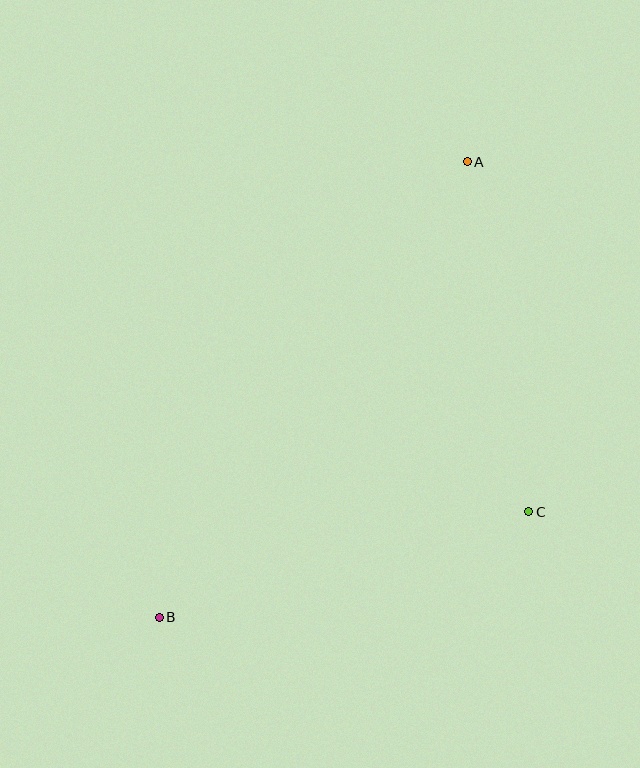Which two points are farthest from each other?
Points A and B are farthest from each other.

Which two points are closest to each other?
Points A and C are closest to each other.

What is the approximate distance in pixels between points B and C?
The distance between B and C is approximately 384 pixels.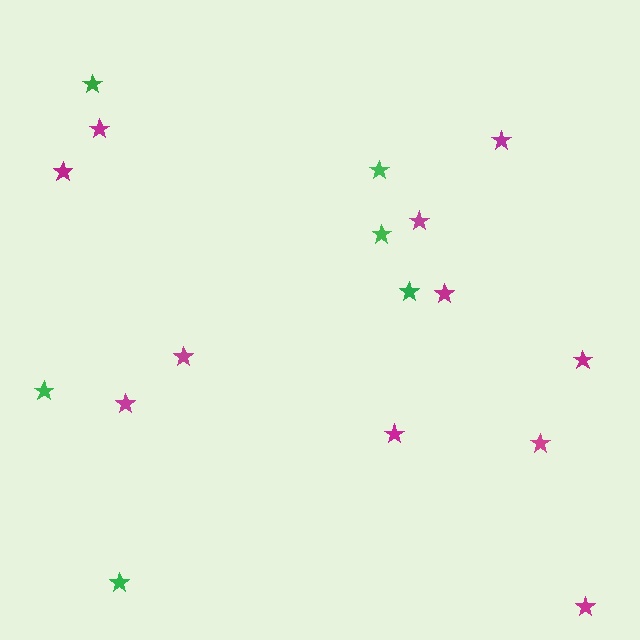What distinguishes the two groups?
There are 2 groups: one group of green stars (6) and one group of magenta stars (11).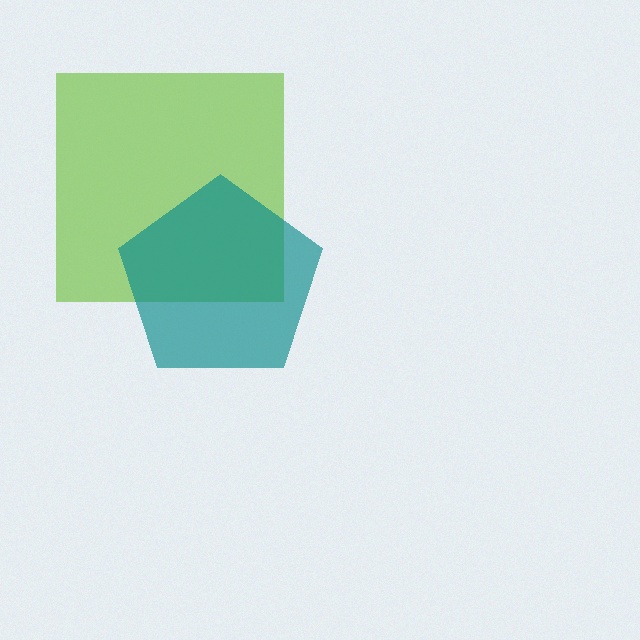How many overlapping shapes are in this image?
There are 2 overlapping shapes in the image.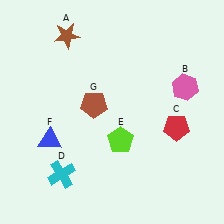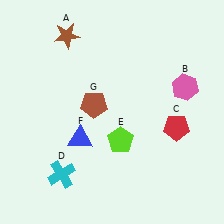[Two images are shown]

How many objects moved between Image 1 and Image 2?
1 object moved between the two images.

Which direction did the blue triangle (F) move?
The blue triangle (F) moved right.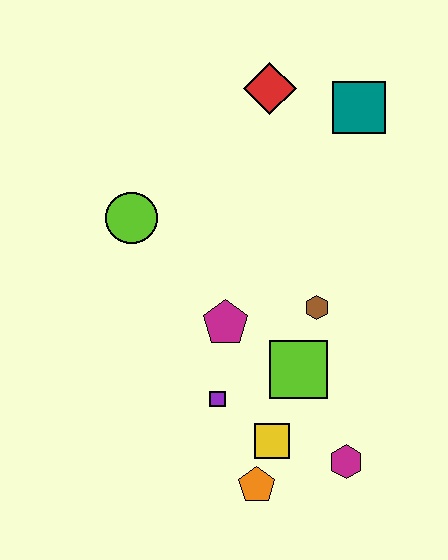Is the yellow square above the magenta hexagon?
Yes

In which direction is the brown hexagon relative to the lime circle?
The brown hexagon is to the right of the lime circle.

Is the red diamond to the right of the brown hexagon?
No